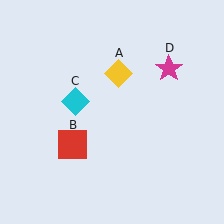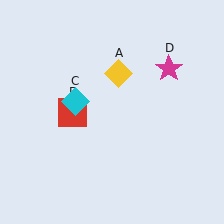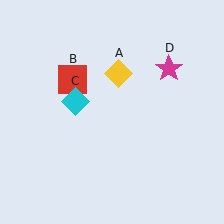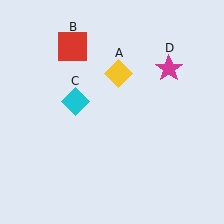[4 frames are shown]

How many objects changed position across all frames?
1 object changed position: red square (object B).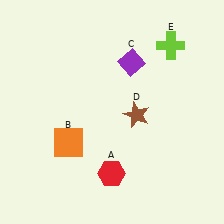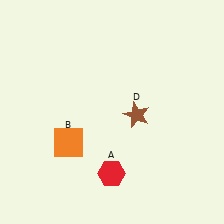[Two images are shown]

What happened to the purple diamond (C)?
The purple diamond (C) was removed in Image 2. It was in the top-right area of Image 1.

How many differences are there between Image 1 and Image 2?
There are 2 differences between the two images.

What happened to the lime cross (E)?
The lime cross (E) was removed in Image 2. It was in the top-right area of Image 1.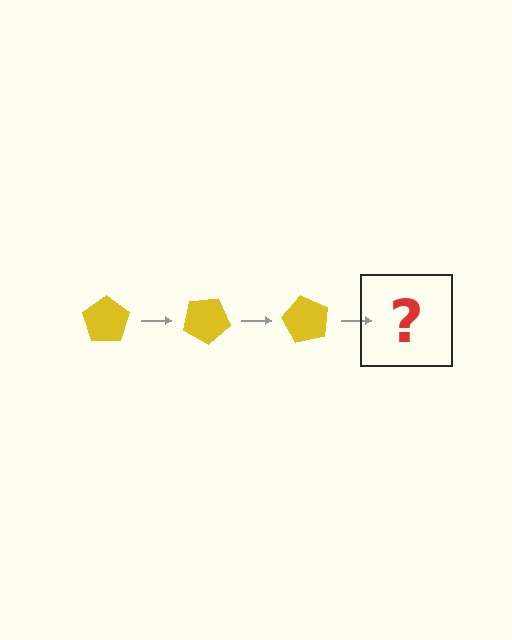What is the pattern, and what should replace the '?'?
The pattern is that the pentagon rotates 30 degrees each step. The '?' should be a yellow pentagon rotated 90 degrees.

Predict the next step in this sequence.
The next step is a yellow pentagon rotated 90 degrees.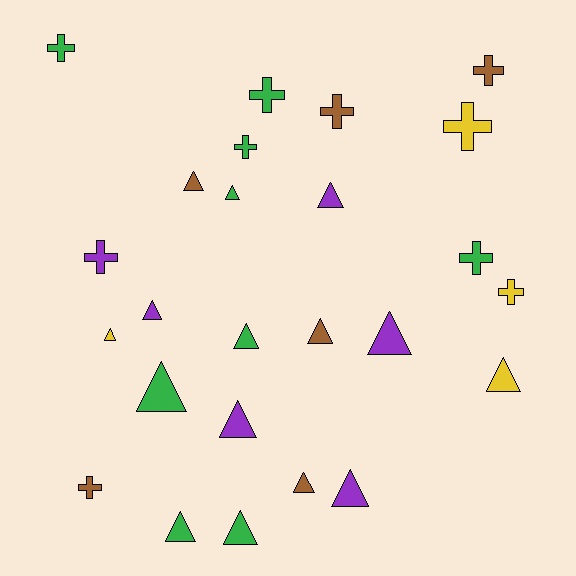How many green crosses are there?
There are 4 green crosses.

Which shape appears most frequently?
Triangle, with 15 objects.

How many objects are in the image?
There are 25 objects.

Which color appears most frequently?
Green, with 9 objects.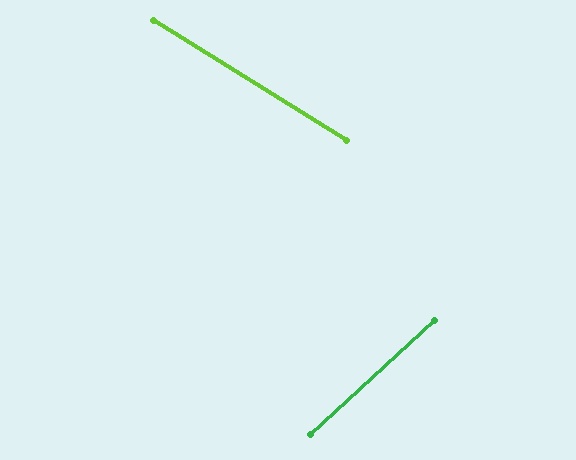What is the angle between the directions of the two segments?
Approximately 75 degrees.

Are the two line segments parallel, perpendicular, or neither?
Neither parallel nor perpendicular — they differ by about 75°.